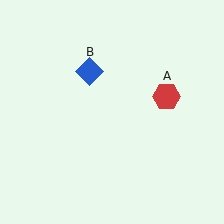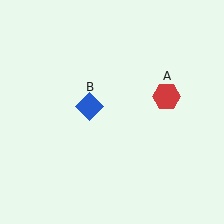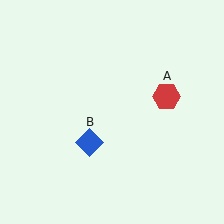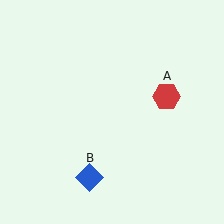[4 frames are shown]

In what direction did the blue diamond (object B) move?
The blue diamond (object B) moved down.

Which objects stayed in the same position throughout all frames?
Red hexagon (object A) remained stationary.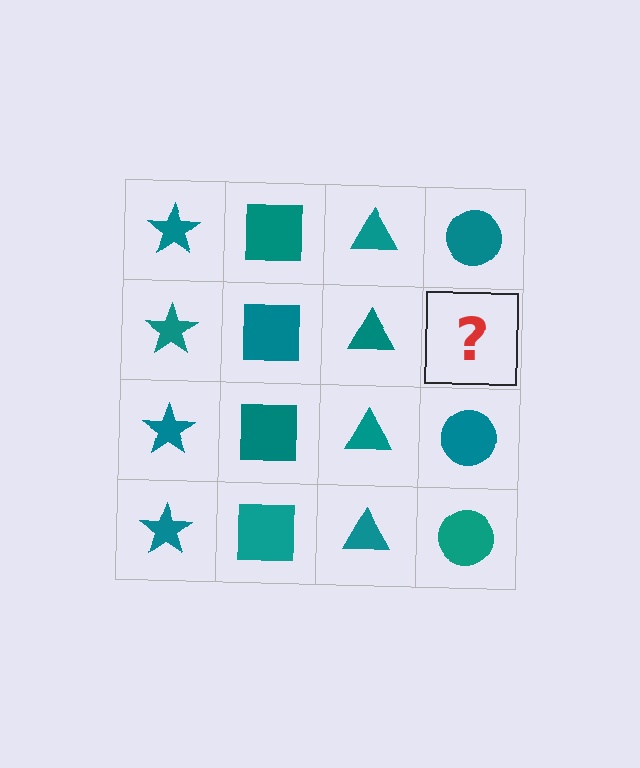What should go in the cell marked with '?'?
The missing cell should contain a teal circle.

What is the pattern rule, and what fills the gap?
The rule is that each column has a consistent shape. The gap should be filled with a teal circle.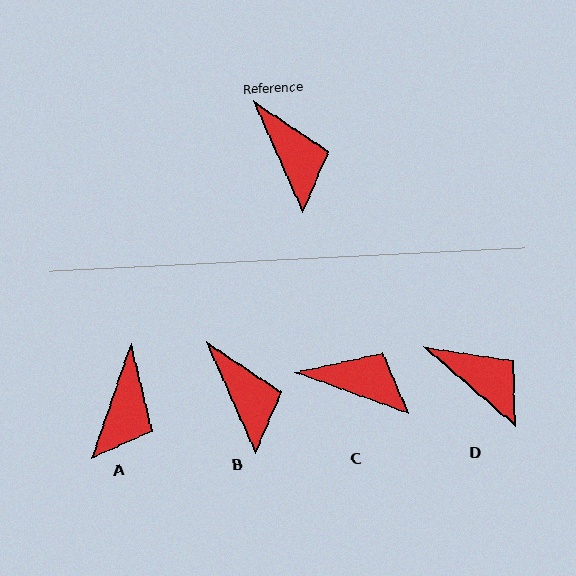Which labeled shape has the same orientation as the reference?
B.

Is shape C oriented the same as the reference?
No, it is off by about 46 degrees.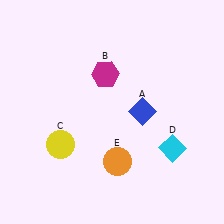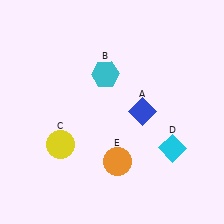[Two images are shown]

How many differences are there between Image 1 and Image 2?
There is 1 difference between the two images.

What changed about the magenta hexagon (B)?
In Image 1, B is magenta. In Image 2, it changed to cyan.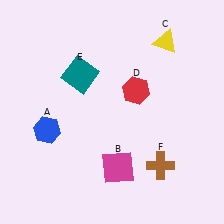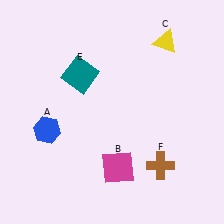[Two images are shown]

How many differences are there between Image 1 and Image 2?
There is 1 difference between the two images.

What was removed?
The red hexagon (D) was removed in Image 2.